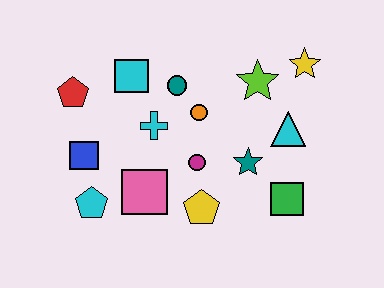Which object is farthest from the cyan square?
The green square is farthest from the cyan square.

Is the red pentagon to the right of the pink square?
No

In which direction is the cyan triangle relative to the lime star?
The cyan triangle is below the lime star.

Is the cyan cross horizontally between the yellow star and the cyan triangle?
No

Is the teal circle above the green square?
Yes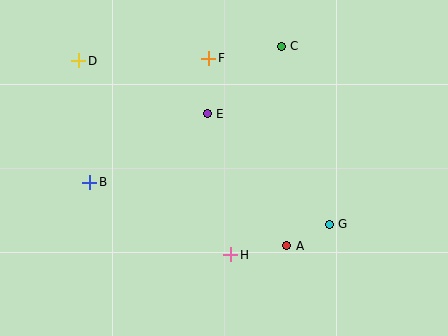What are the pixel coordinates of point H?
Point H is at (231, 255).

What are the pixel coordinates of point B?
Point B is at (90, 182).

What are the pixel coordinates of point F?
Point F is at (209, 58).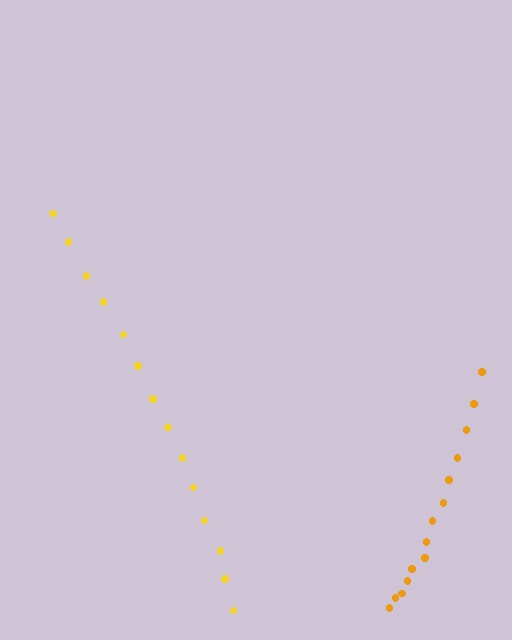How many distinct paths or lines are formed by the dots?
There are 2 distinct paths.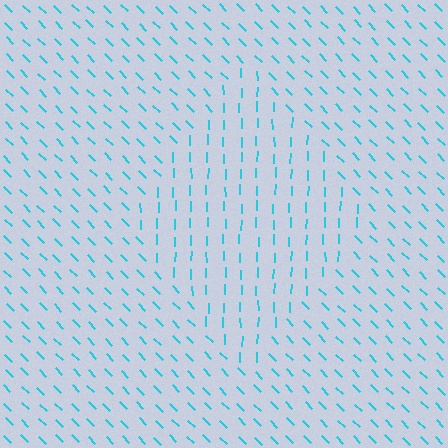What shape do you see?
I see a diamond.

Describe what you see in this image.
The image is filled with small cyan line segments. A diamond region in the image has lines oriented differently from the surrounding lines, creating a visible texture boundary.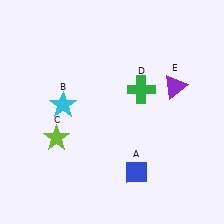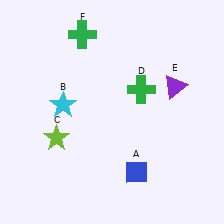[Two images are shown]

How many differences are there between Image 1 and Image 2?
There is 1 difference between the two images.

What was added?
A green cross (F) was added in Image 2.